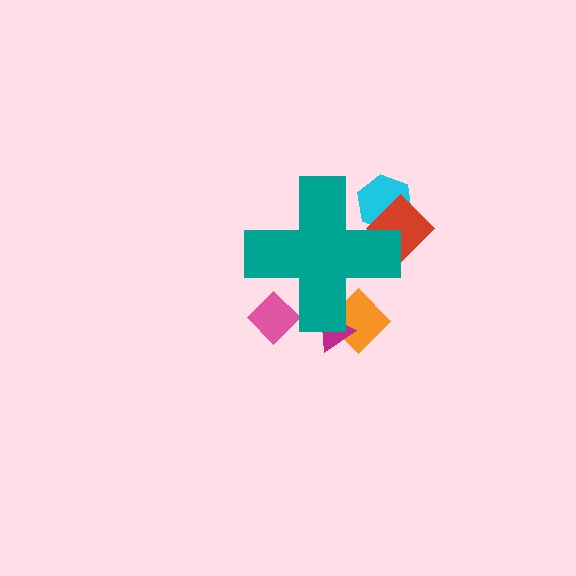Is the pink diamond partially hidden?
Yes, the pink diamond is partially hidden behind the teal cross.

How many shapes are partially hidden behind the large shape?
5 shapes are partially hidden.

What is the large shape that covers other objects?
A teal cross.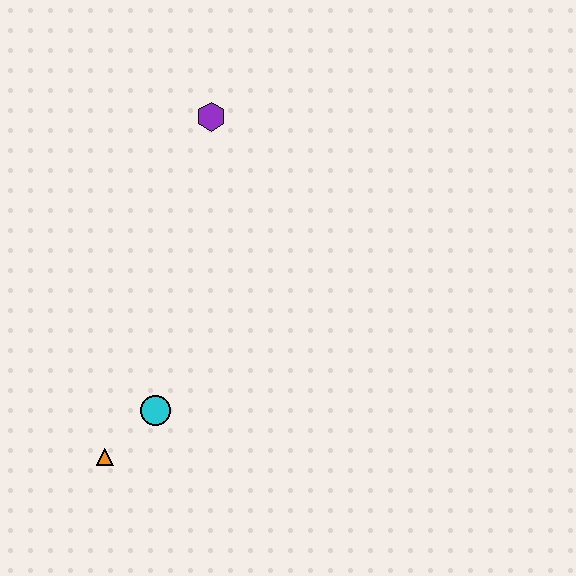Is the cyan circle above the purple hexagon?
No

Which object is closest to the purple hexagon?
The cyan circle is closest to the purple hexagon.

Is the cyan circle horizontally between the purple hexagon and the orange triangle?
Yes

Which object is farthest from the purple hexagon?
The orange triangle is farthest from the purple hexagon.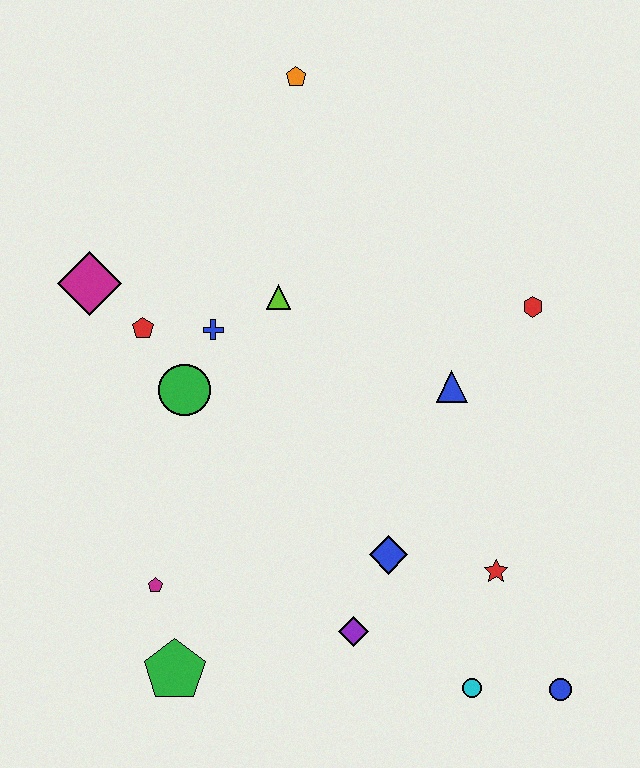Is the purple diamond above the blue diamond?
No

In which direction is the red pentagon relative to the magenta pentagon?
The red pentagon is above the magenta pentagon.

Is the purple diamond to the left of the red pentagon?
No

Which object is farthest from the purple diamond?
The orange pentagon is farthest from the purple diamond.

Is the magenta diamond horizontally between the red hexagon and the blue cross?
No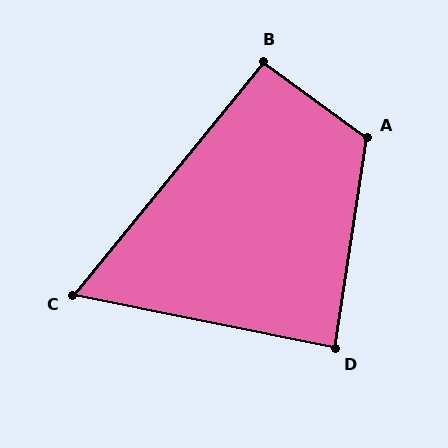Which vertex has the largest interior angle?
A, at approximately 118 degrees.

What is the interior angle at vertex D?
Approximately 87 degrees (approximately right).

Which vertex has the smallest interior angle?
C, at approximately 62 degrees.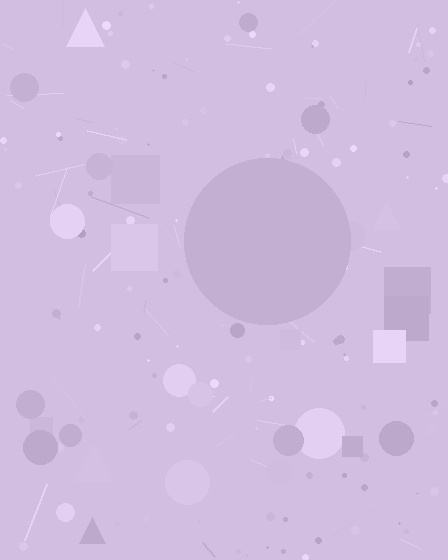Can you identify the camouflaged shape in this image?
The camouflaged shape is a circle.